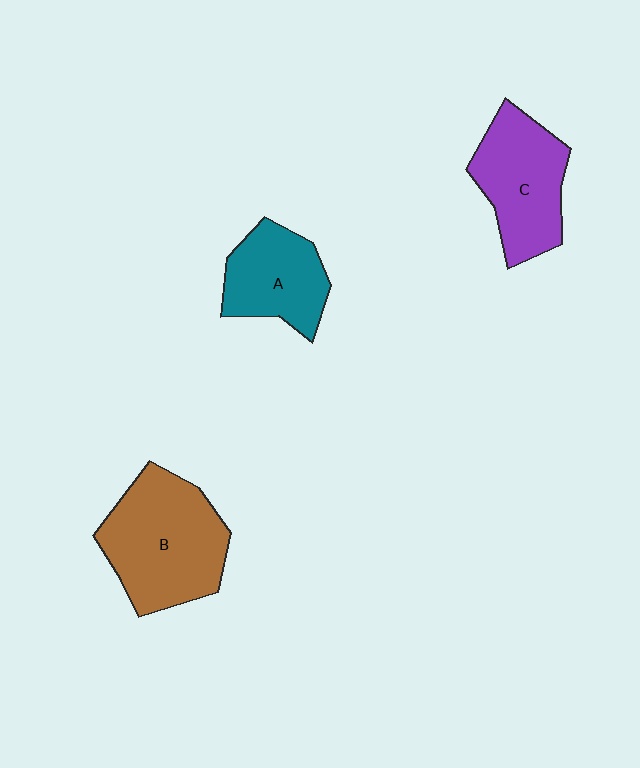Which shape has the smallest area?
Shape A (teal).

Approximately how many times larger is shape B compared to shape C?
Approximately 1.3 times.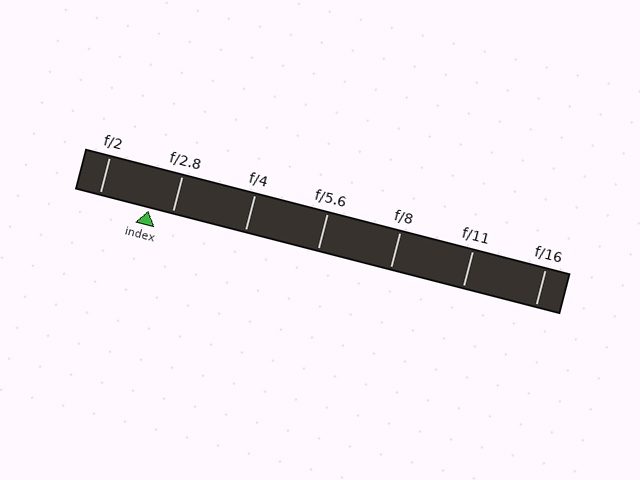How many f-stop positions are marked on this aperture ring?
There are 7 f-stop positions marked.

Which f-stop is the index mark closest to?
The index mark is closest to f/2.8.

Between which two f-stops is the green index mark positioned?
The index mark is between f/2 and f/2.8.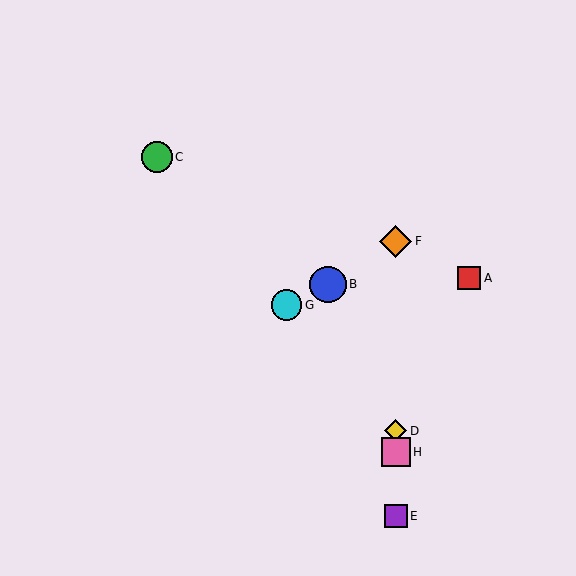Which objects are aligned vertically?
Objects D, E, F, H are aligned vertically.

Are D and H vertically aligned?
Yes, both are at x≈396.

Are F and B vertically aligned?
No, F is at x≈396 and B is at x≈328.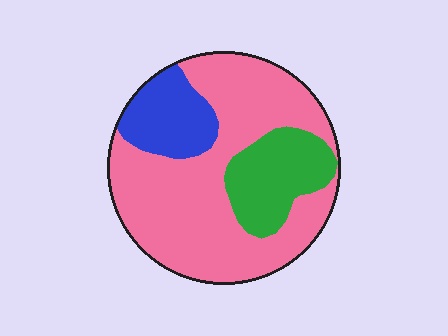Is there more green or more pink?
Pink.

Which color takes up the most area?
Pink, at roughly 65%.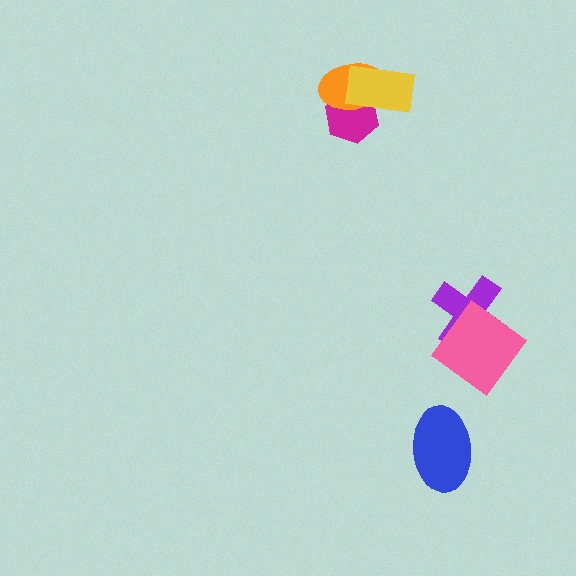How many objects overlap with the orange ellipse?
2 objects overlap with the orange ellipse.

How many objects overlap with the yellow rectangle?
2 objects overlap with the yellow rectangle.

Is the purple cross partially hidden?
Yes, it is partially covered by another shape.